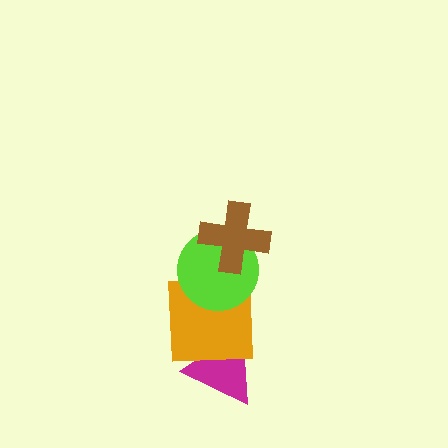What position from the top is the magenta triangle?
The magenta triangle is 4th from the top.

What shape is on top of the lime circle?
The brown cross is on top of the lime circle.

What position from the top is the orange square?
The orange square is 3rd from the top.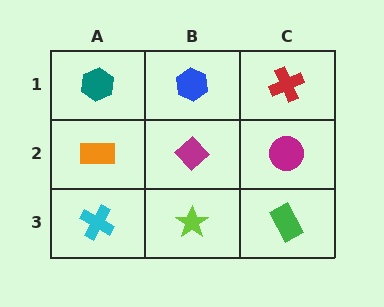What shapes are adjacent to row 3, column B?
A magenta diamond (row 2, column B), a cyan cross (row 3, column A), a green rectangle (row 3, column C).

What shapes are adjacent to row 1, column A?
An orange rectangle (row 2, column A), a blue hexagon (row 1, column B).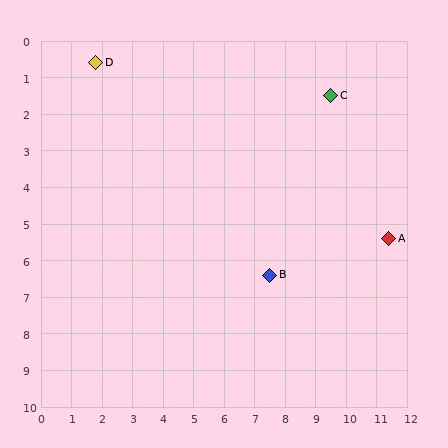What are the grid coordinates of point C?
Point C is at approximately (9.5, 1.5).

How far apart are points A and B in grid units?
Points A and B are about 4.0 grid units apart.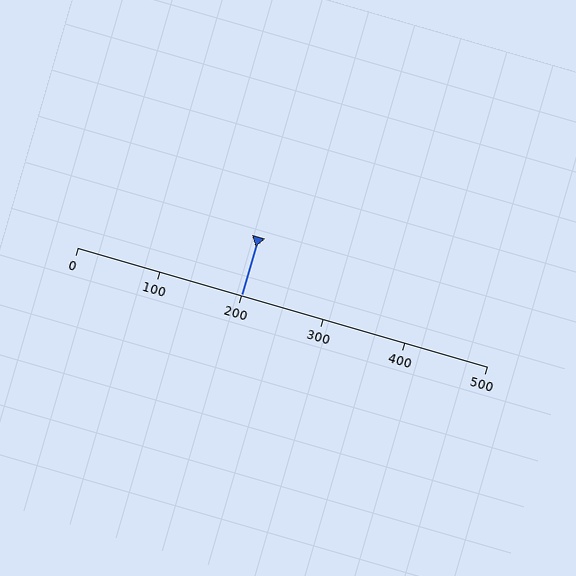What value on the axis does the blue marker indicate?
The marker indicates approximately 200.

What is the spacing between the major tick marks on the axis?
The major ticks are spaced 100 apart.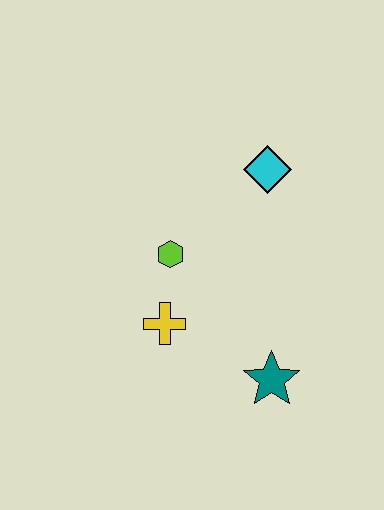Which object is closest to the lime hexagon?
The yellow cross is closest to the lime hexagon.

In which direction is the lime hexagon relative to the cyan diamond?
The lime hexagon is to the left of the cyan diamond.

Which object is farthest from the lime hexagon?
The teal star is farthest from the lime hexagon.